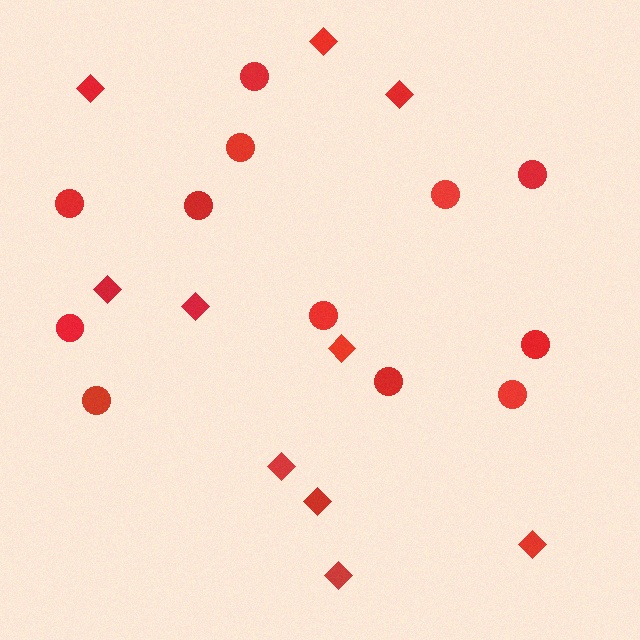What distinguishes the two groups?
There are 2 groups: one group of diamonds (10) and one group of circles (12).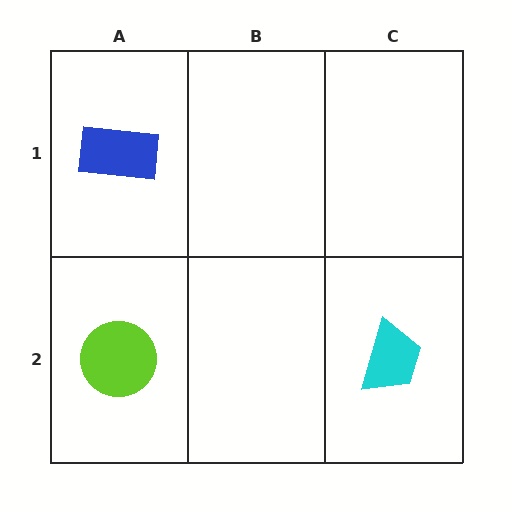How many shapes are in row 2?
2 shapes.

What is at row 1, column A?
A blue rectangle.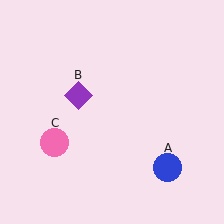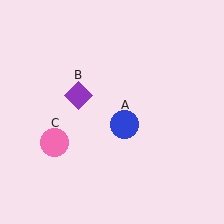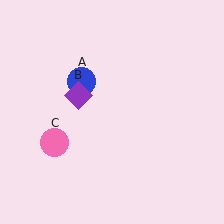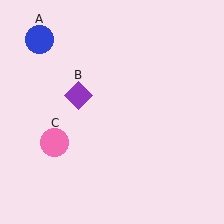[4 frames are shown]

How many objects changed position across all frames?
1 object changed position: blue circle (object A).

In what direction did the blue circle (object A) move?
The blue circle (object A) moved up and to the left.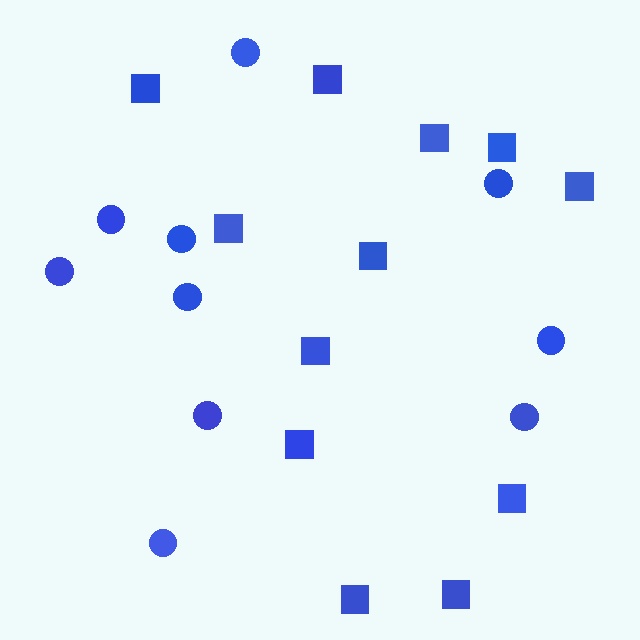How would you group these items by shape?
There are 2 groups: one group of circles (10) and one group of squares (12).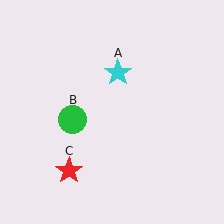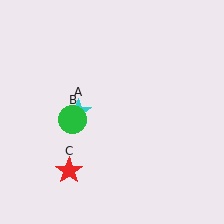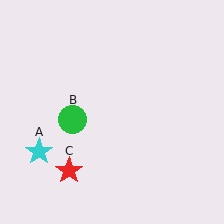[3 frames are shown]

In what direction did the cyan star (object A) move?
The cyan star (object A) moved down and to the left.